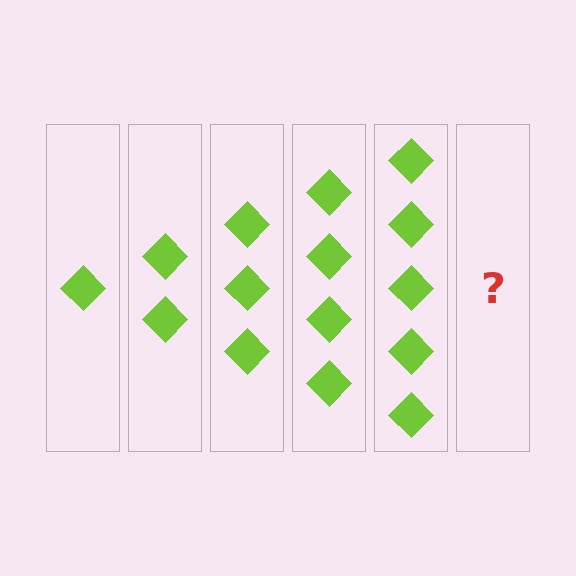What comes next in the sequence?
The next element should be 6 diamonds.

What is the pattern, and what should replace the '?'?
The pattern is that each step adds one more diamond. The '?' should be 6 diamonds.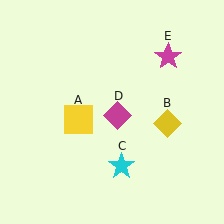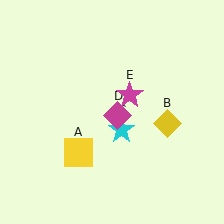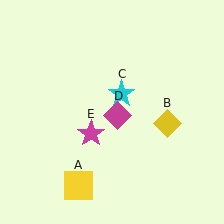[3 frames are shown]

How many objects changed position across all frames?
3 objects changed position: yellow square (object A), cyan star (object C), magenta star (object E).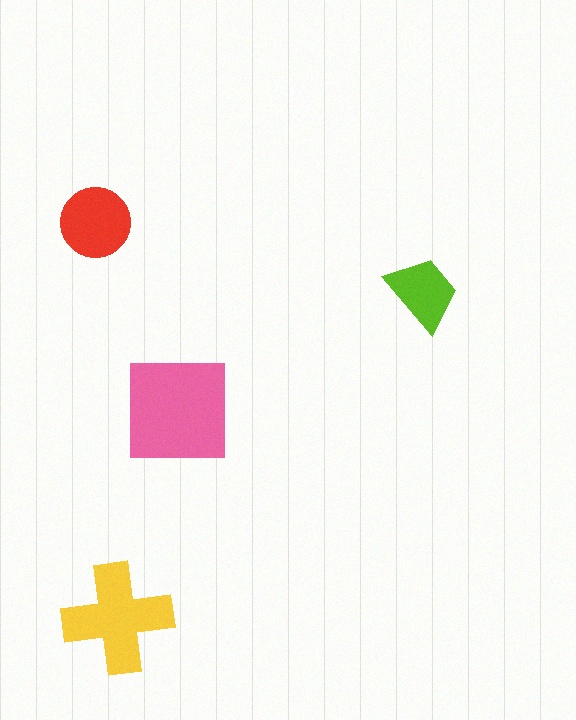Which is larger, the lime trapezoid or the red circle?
The red circle.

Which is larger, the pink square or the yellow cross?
The pink square.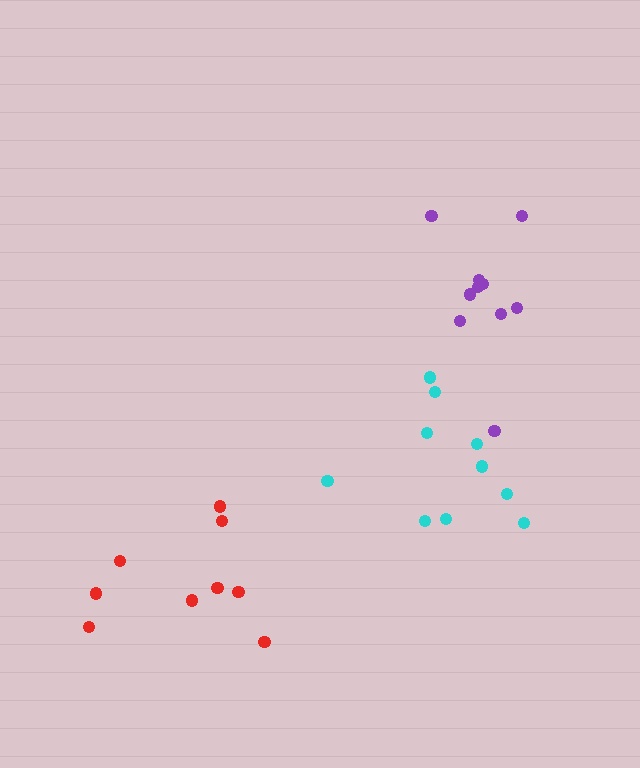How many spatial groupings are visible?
There are 3 spatial groupings.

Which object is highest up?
The purple cluster is topmost.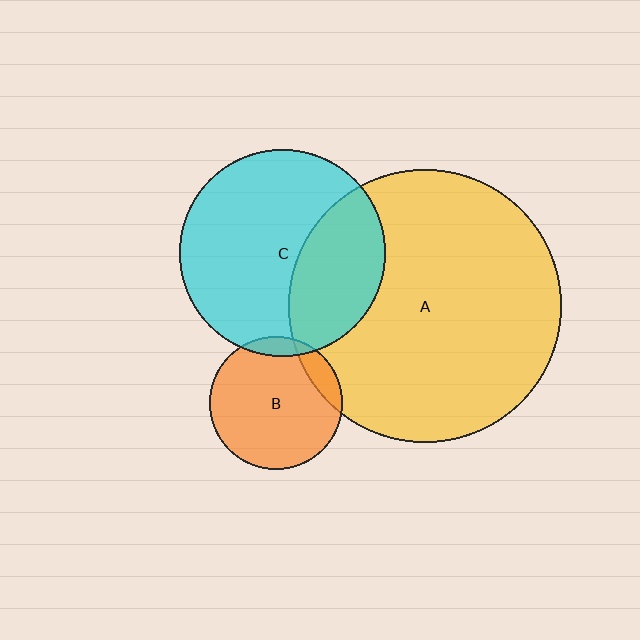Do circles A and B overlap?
Yes.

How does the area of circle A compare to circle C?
Approximately 1.8 times.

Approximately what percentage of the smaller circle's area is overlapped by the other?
Approximately 10%.